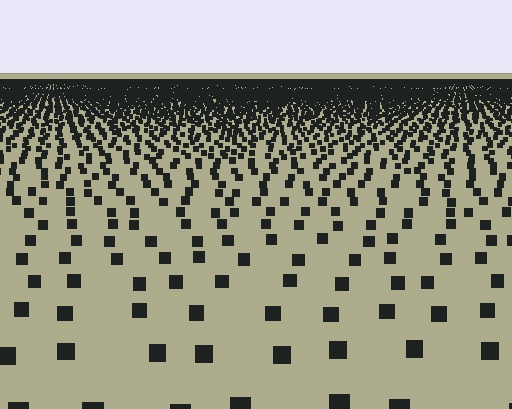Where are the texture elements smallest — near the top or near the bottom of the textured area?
Near the top.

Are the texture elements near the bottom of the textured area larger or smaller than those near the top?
Larger. Near the bottom, elements are closer to the viewer and appear at a bigger on-screen size.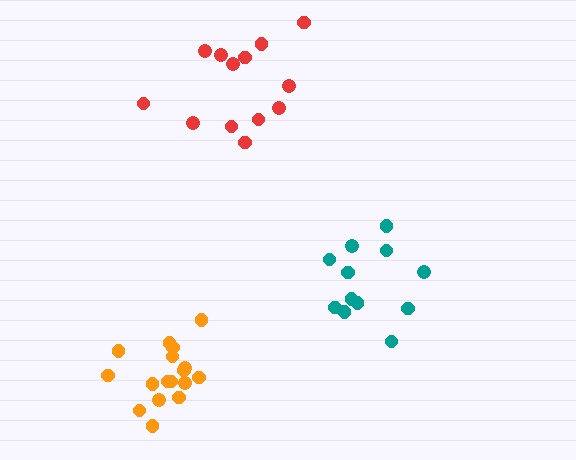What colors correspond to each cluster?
The clusters are colored: orange, teal, red.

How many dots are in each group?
Group 1: 17 dots, Group 2: 12 dots, Group 3: 13 dots (42 total).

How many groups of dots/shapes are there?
There are 3 groups.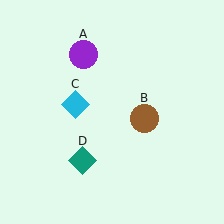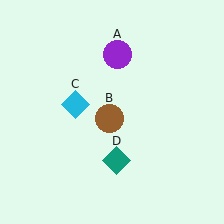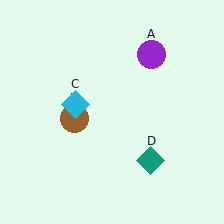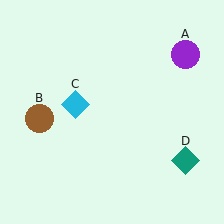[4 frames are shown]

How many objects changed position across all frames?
3 objects changed position: purple circle (object A), brown circle (object B), teal diamond (object D).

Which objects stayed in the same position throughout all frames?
Cyan diamond (object C) remained stationary.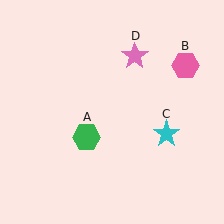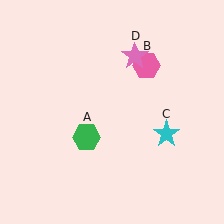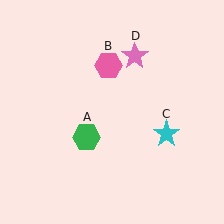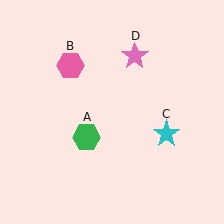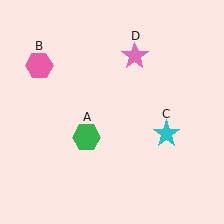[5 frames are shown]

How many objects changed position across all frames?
1 object changed position: pink hexagon (object B).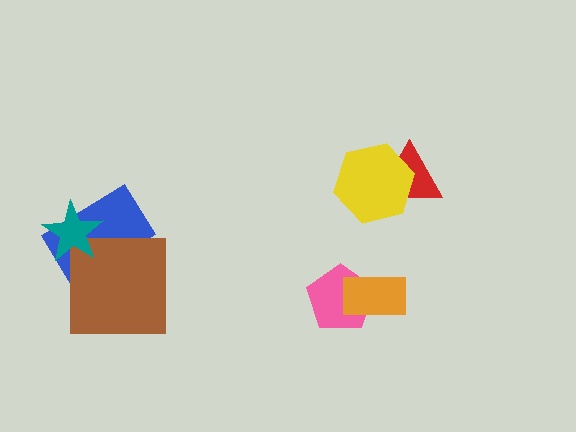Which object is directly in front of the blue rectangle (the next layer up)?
The brown square is directly in front of the blue rectangle.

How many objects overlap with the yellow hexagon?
1 object overlaps with the yellow hexagon.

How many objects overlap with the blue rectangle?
2 objects overlap with the blue rectangle.